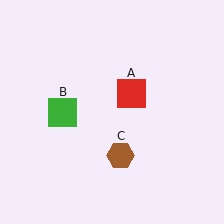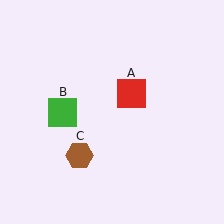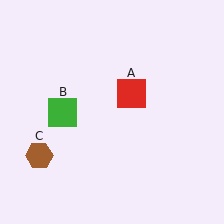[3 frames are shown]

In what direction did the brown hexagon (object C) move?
The brown hexagon (object C) moved left.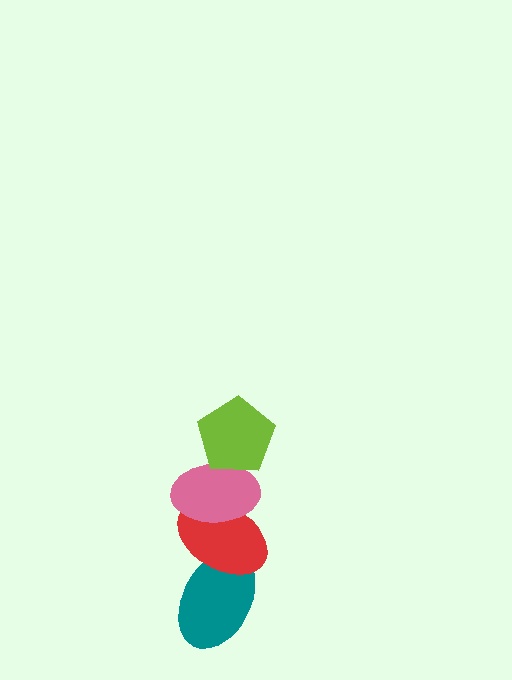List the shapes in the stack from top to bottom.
From top to bottom: the lime pentagon, the pink ellipse, the red ellipse, the teal ellipse.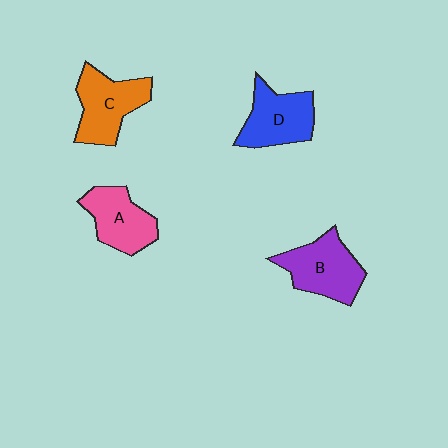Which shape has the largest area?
Shape B (purple).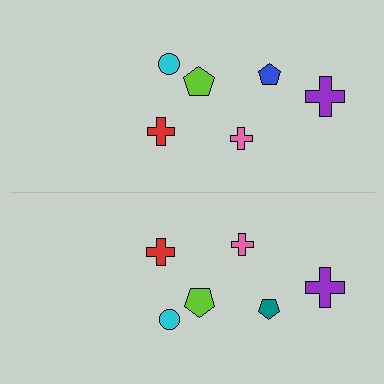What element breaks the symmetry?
The teal pentagon on the bottom side breaks the symmetry — its mirror counterpart is blue.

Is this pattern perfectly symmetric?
No, the pattern is not perfectly symmetric. The teal pentagon on the bottom side breaks the symmetry — its mirror counterpart is blue.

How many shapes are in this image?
There are 12 shapes in this image.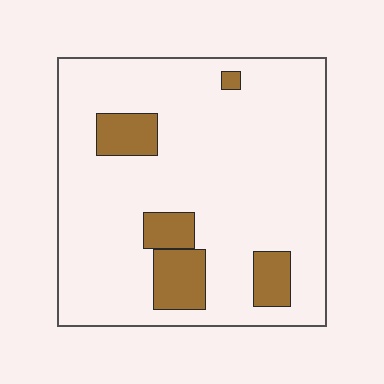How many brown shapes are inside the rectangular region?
5.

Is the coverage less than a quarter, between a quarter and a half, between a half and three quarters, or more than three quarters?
Less than a quarter.